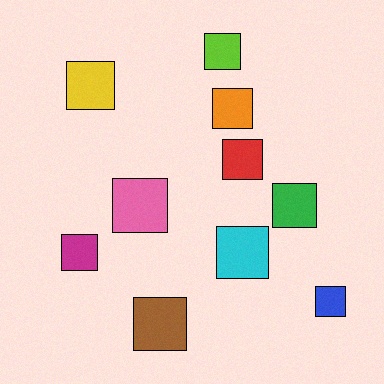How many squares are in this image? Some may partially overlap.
There are 10 squares.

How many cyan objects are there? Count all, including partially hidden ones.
There is 1 cyan object.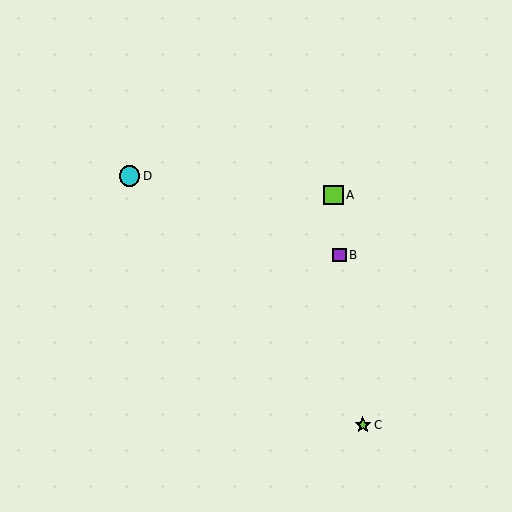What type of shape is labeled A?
Shape A is a lime square.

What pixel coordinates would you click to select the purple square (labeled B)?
Click at (339, 255) to select the purple square B.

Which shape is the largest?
The cyan circle (labeled D) is the largest.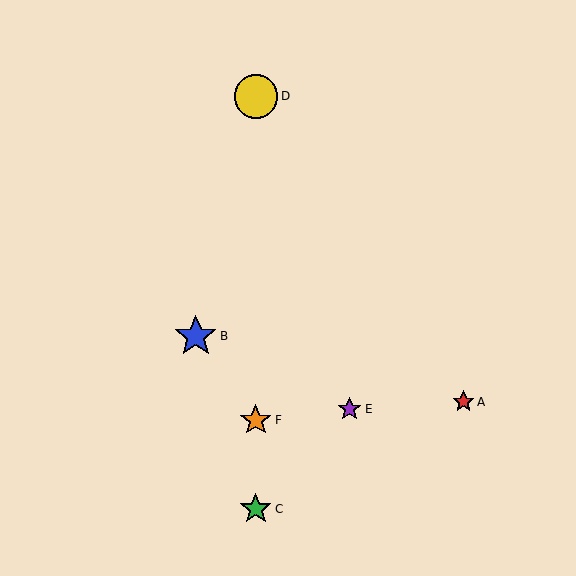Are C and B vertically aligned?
No, C is at x≈256 and B is at x≈196.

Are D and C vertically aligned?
Yes, both are at x≈256.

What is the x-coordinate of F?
Object F is at x≈256.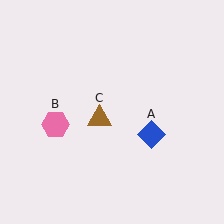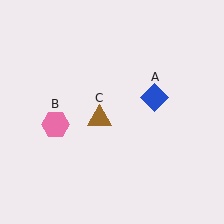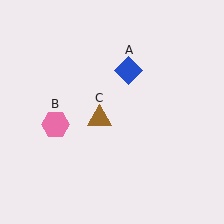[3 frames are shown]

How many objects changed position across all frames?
1 object changed position: blue diamond (object A).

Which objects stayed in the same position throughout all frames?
Pink hexagon (object B) and brown triangle (object C) remained stationary.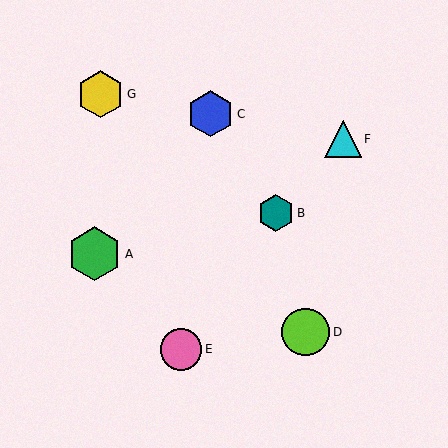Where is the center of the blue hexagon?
The center of the blue hexagon is at (211, 114).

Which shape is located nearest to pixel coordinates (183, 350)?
The pink circle (labeled E) at (181, 349) is nearest to that location.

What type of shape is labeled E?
Shape E is a pink circle.